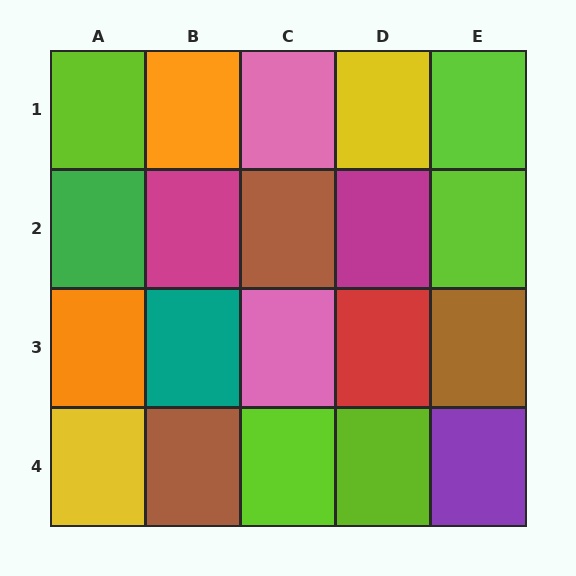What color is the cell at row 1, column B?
Orange.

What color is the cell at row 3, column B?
Teal.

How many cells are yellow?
2 cells are yellow.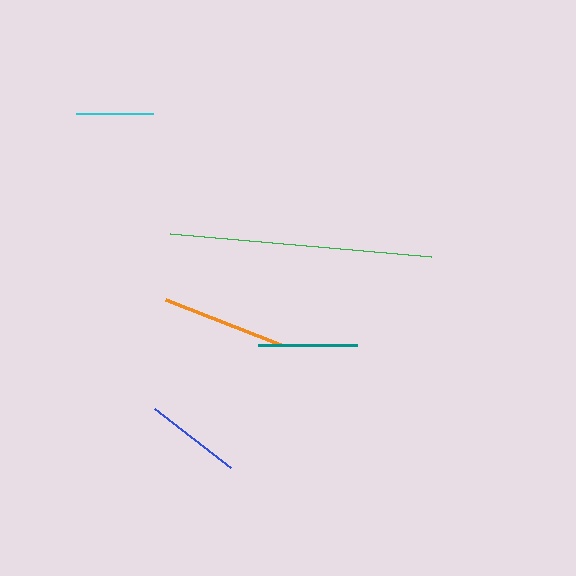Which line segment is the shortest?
The cyan line is the shortest at approximately 76 pixels.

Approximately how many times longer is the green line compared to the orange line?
The green line is approximately 2.1 times the length of the orange line.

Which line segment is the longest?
The green line is the longest at approximately 261 pixels.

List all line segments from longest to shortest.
From longest to shortest: green, orange, teal, blue, cyan.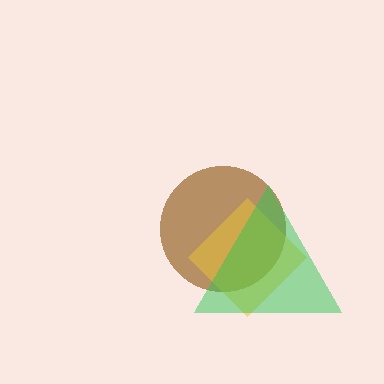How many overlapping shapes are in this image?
There are 3 overlapping shapes in the image.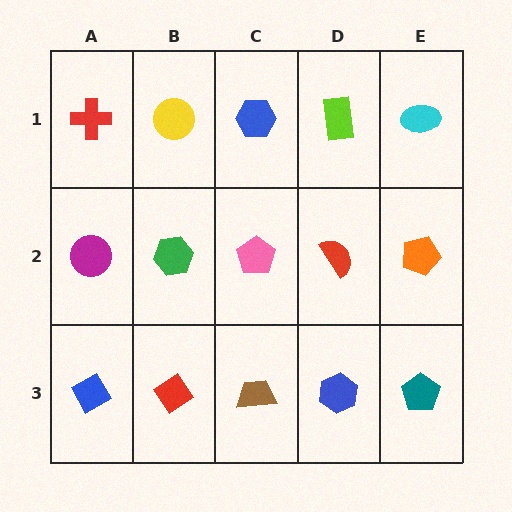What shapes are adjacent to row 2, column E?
A cyan ellipse (row 1, column E), a teal pentagon (row 3, column E), a red semicircle (row 2, column D).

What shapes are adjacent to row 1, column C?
A pink pentagon (row 2, column C), a yellow circle (row 1, column B), a lime rectangle (row 1, column D).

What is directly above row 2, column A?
A red cross.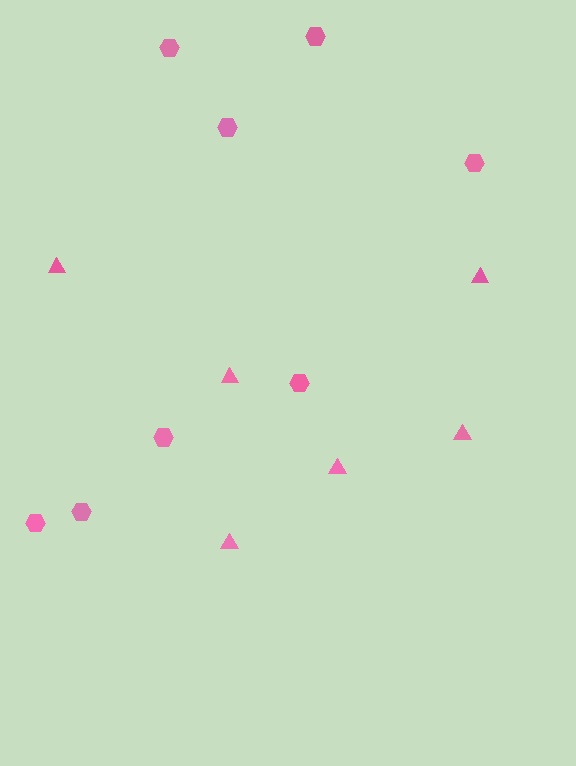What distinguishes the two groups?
There are 2 groups: one group of hexagons (8) and one group of triangles (6).